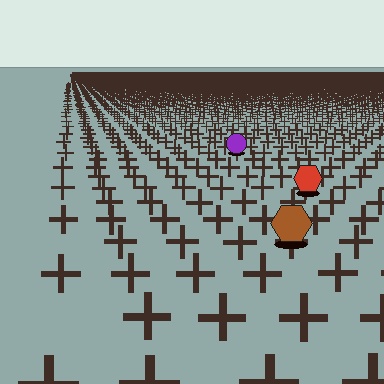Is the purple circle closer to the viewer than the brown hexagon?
No. The brown hexagon is closer — you can tell from the texture gradient: the ground texture is coarser near it.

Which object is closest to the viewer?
The brown hexagon is closest. The texture marks near it are larger and more spread out.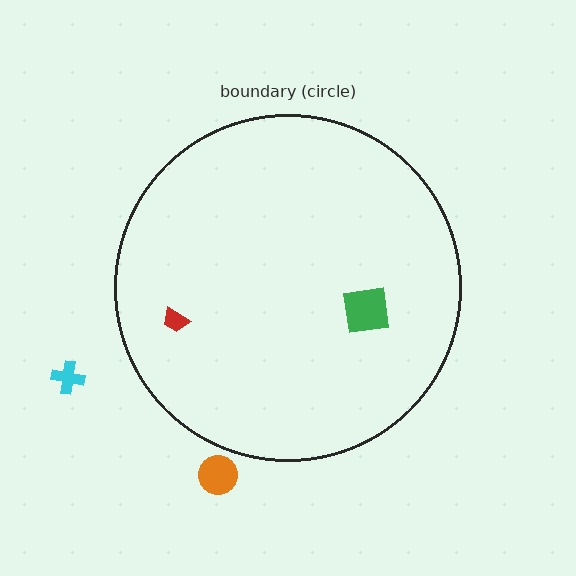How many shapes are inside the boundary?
2 inside, 2 outside.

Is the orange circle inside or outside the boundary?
Outside.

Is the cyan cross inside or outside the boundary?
Outside.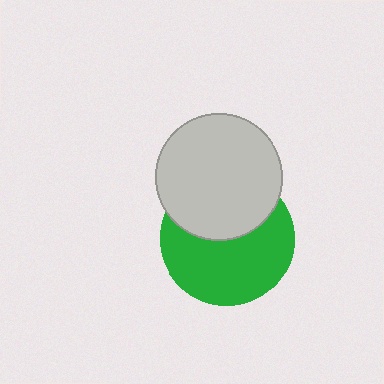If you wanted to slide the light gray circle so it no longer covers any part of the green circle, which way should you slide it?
Slide it up — that is the most direct way to separate the two shapes.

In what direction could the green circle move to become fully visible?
The green circle could move down. That would shift it out from behind the light gray circle entirely.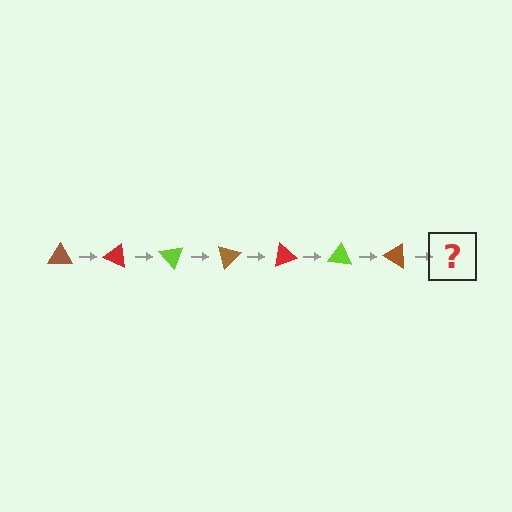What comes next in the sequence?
The next element should be a red triangle, rotated 175 degrees from the start.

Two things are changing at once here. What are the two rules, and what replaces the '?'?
The two rules are that it rotates 25 degrees each step and the color cycles through brown, red, and lime. The '?' should be a red triangle, rotated 175 degrees from the start.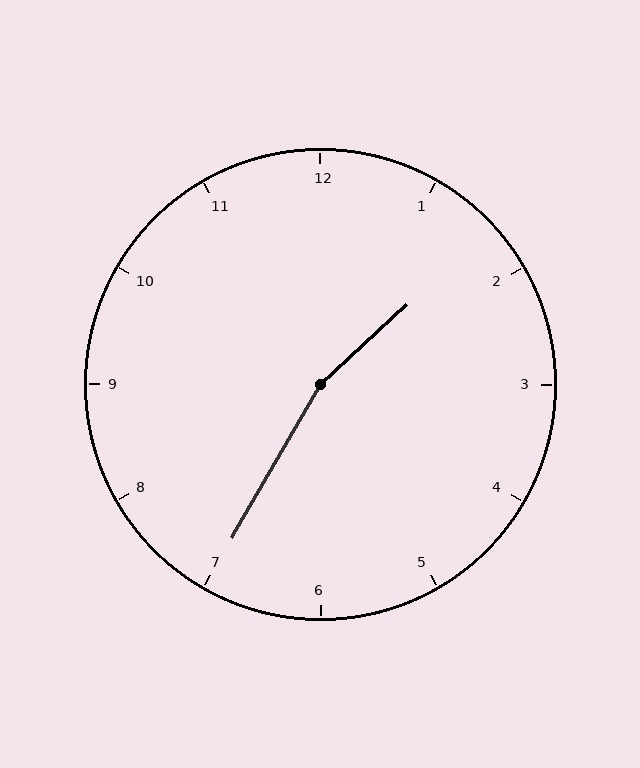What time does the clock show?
1:35.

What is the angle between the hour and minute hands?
Approximately 162 degrees.